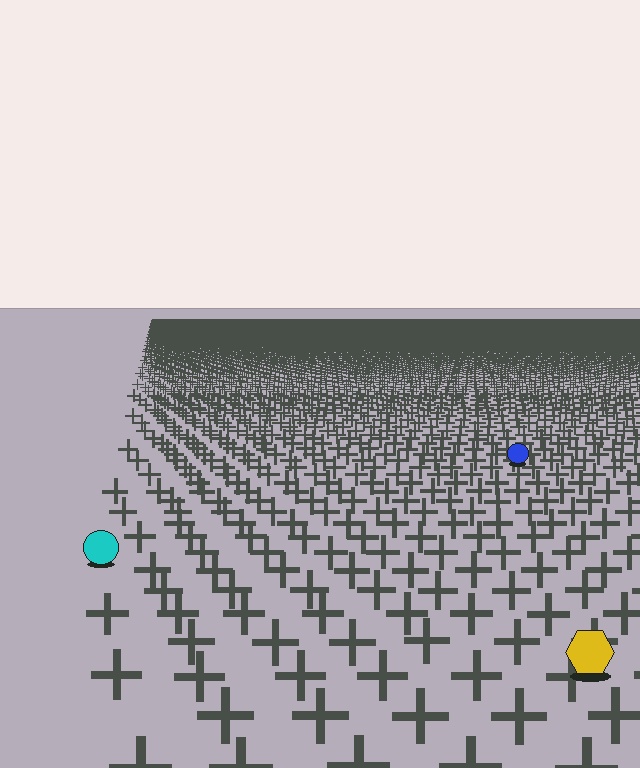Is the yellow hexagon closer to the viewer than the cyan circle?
Yes. The yellow hexagon is closer — you can tell from the texture gradient: the ground texture is coarser near it.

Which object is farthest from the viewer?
The blue circle is farthest from the viewer. It appears smaller and the ground texture around it is denser.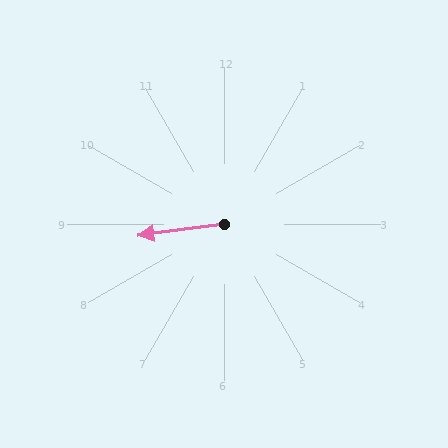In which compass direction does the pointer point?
West.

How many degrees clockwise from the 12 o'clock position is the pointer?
Approximately 263 degrees.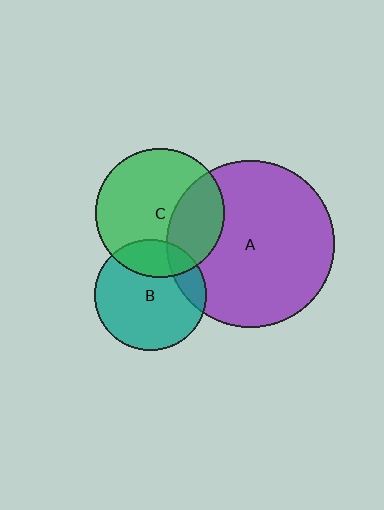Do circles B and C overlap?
Yes.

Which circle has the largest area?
Circle A (purple).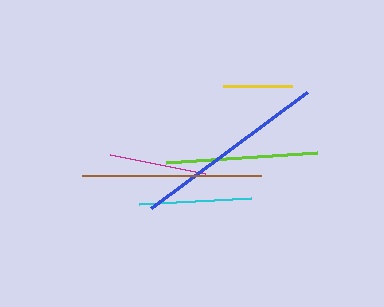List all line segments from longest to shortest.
From longest to shortest: blue, brown, lime, cyan, magenta, yellow.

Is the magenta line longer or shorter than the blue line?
The blue line is longer than the magenta line.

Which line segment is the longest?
The blue line is the longest at approximately 194 pixels.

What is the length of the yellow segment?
The yellow segment is approximately 68 pixels long.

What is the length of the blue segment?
The blue segment is approximately 194 pixels long.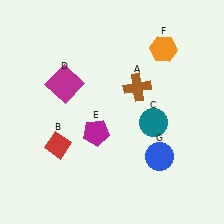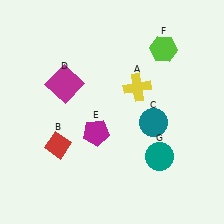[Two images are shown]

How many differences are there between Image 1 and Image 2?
There are 3 differences between the two images.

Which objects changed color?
A changed from brown to yellow. F changed from orange to lime. G changed from blue to teal.